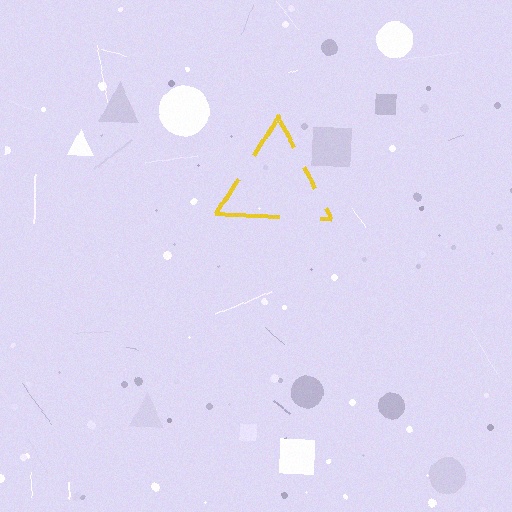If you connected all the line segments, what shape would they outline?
They would outline a triangle.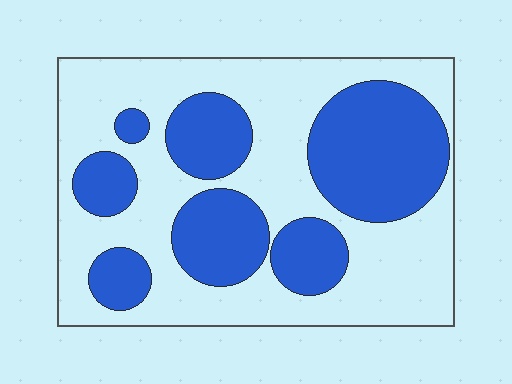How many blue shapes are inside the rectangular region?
7.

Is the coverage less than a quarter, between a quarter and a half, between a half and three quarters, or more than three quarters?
Between a quarter and a half.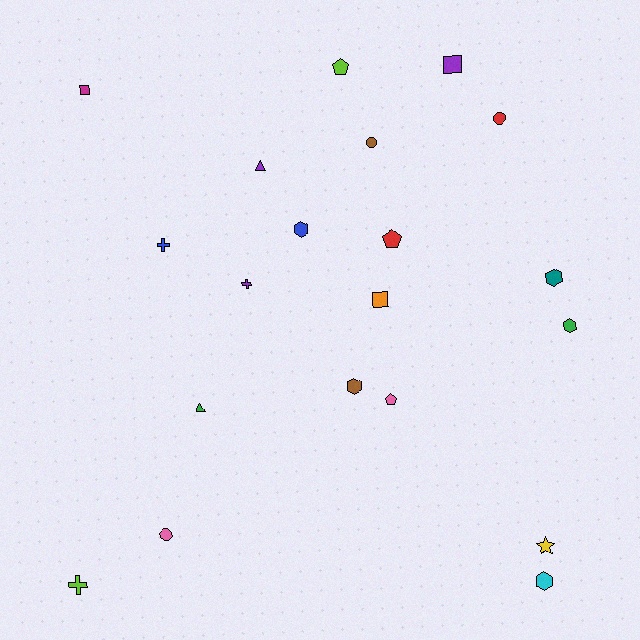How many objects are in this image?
There are 20 objects.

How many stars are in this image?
There is 1 star.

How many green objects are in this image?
There are 2 green objects.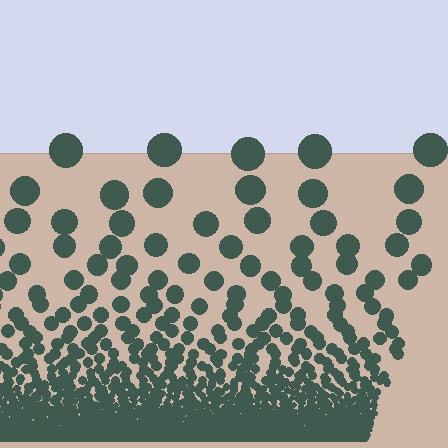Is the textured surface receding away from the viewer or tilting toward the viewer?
The surface appears to tilt toward the viewer. Texture elements get larger and sparser toward the top.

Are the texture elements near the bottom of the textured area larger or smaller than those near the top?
Smaller. The gradient is inverted — elements near the bottom are smaller and denser.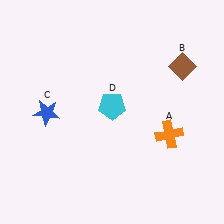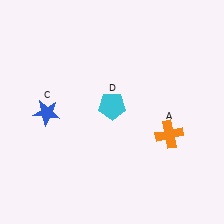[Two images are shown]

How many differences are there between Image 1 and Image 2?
There is 1 difference between the two images.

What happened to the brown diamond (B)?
The brown diamond (B) was removed in Image 2. It was in the top-right area of Image 1.